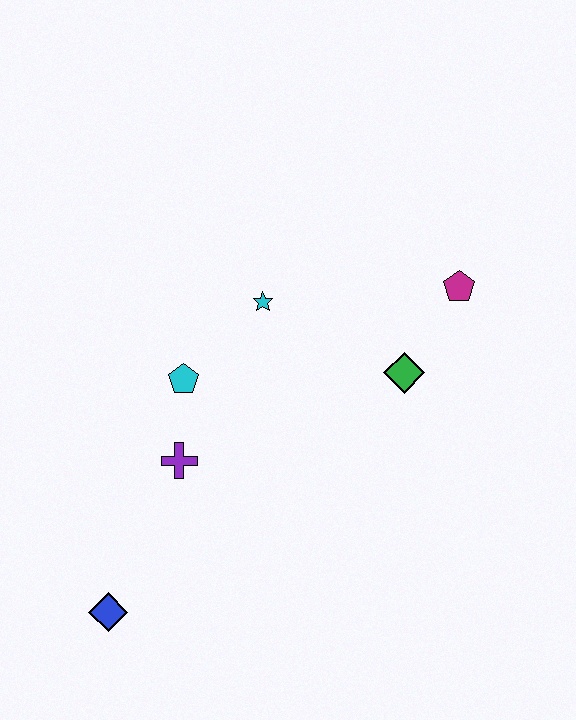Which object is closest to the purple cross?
The cyan pentagon is closest to the purple cross.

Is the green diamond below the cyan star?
Yes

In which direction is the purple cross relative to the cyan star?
The purple cross is below the cyan star.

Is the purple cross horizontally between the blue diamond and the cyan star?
Yes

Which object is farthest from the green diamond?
The blue diamond is farthest from the green diamond.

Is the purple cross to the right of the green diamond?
No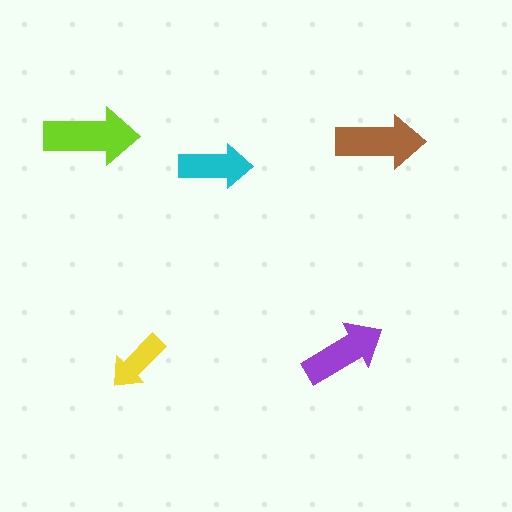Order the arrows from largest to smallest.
the lime one, the brown one, the purple one, the cyan one, the yellow one.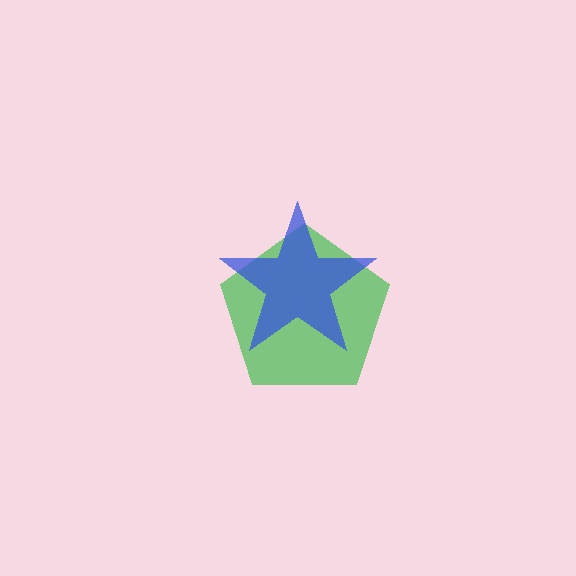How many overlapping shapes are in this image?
There are 2 overlapping shapes in the image.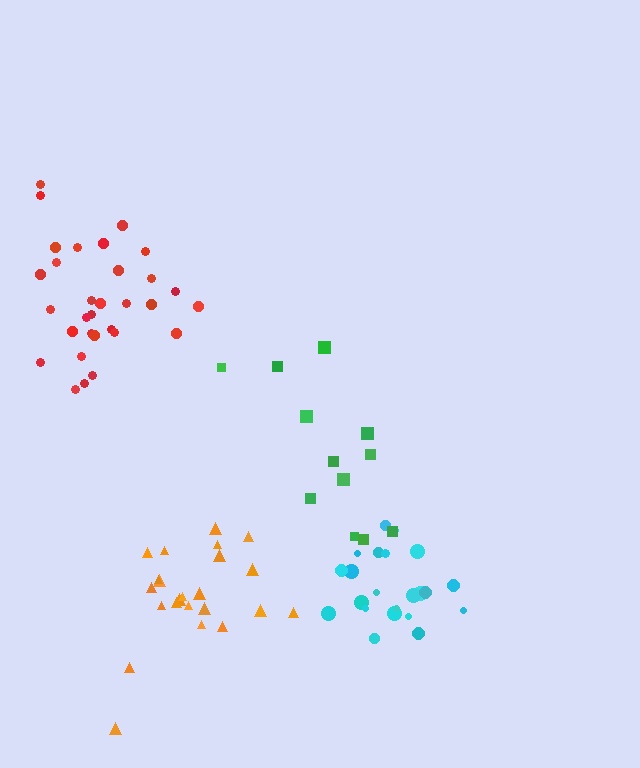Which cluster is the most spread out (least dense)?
Green.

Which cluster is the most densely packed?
Cyan.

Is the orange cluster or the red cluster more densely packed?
Orange.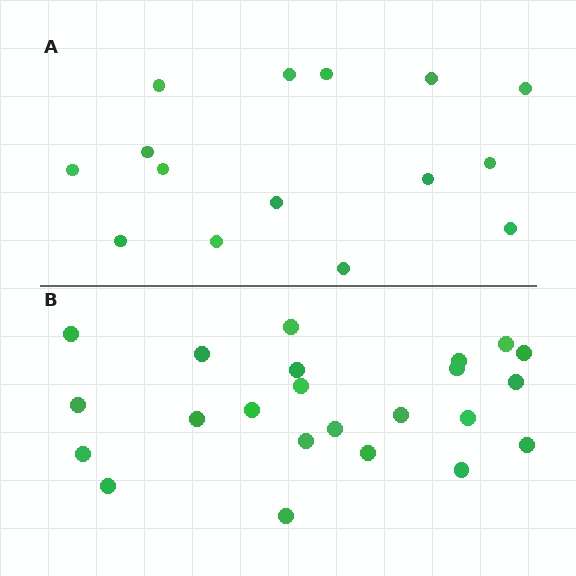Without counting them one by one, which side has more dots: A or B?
Region B (the bottom region) has more dots.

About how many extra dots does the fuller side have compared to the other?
Region B has roughly 8 or so more dots than region A.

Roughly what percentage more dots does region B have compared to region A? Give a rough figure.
About 55% more.